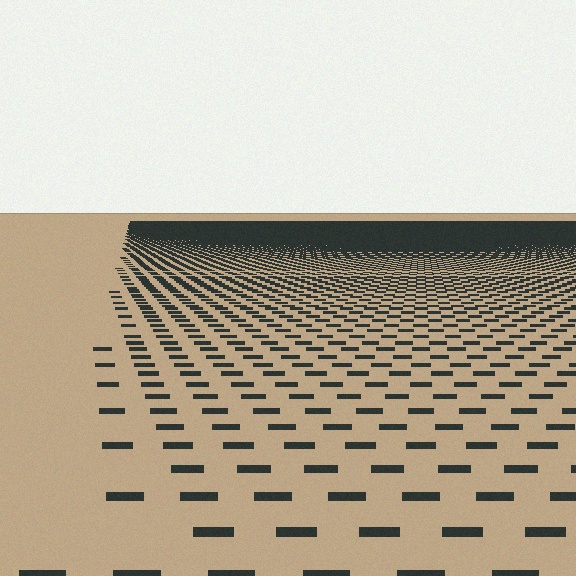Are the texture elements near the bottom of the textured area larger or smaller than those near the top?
Larger. Near the bottom, elements are closer to the viewer and appear at a bigger on-screen size.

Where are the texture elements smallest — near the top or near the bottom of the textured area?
Near the top.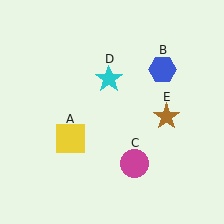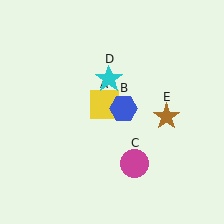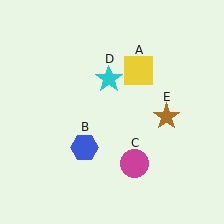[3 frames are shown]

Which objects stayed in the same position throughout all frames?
Magenta circle (object C) and cyan star (object D) and brown star (object E) remained stationary.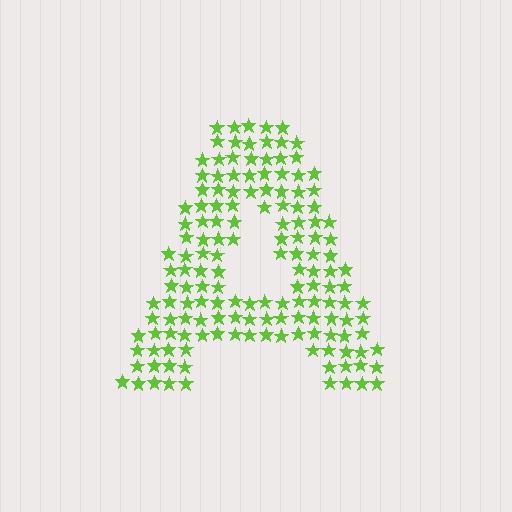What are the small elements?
The small elements are stars.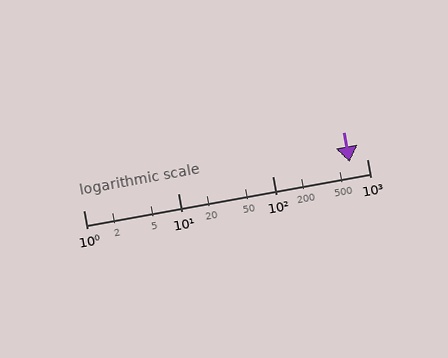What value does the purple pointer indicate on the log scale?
The pointer indicates approximately 660.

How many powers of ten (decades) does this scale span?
The scale spans 3 decades, from 1 to 1000.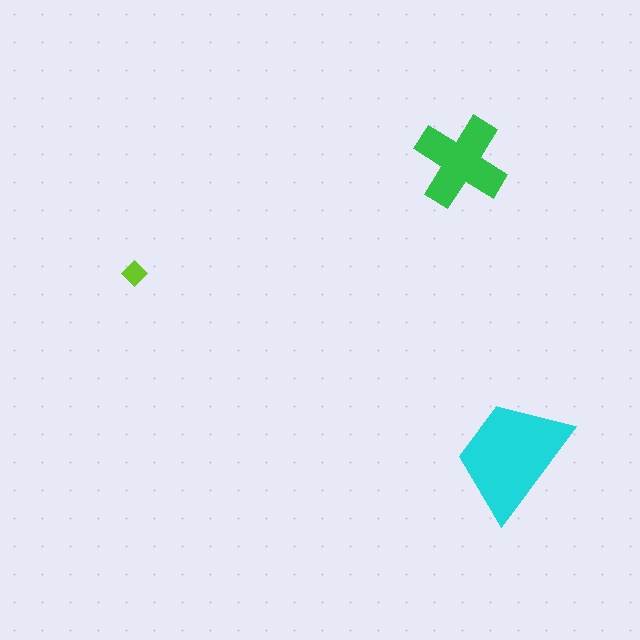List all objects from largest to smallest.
The cyan trapezoid, the green cross, the lime diamond.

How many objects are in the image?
There are 3 objects in the image.